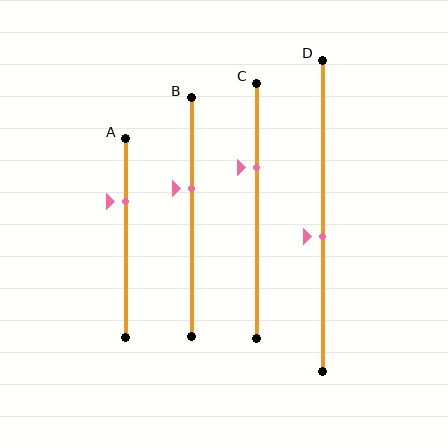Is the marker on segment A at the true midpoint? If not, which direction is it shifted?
No, the marker on segment A is shifted upward by about 18% of the segment length.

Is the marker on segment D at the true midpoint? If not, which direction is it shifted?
No, the marker on segment D is shifted downward by about 7% of the segment length.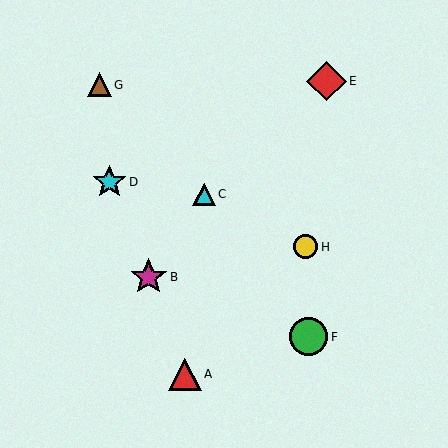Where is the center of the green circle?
The center of the green circle is at (309, 337).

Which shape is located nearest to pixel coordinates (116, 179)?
The cyan star (labeled D) at (109, 182) is nearest to that location.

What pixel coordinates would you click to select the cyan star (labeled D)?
Click at (109, 182) to select the cyan star D.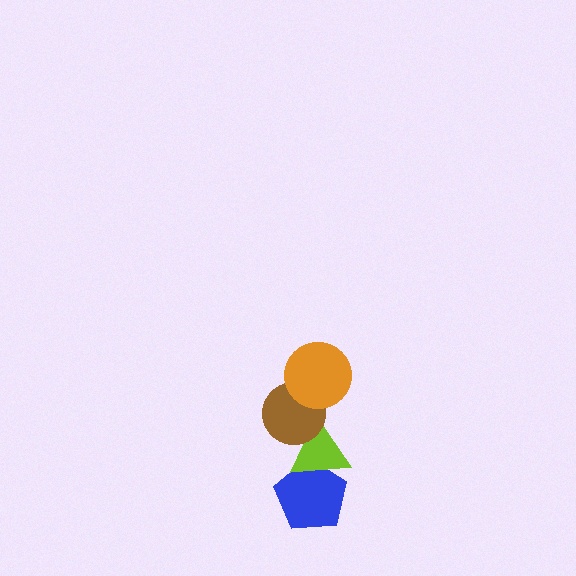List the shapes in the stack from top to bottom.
From top to bottom: the orange circle, the brown circle, the lime triangle, the blue pentagon.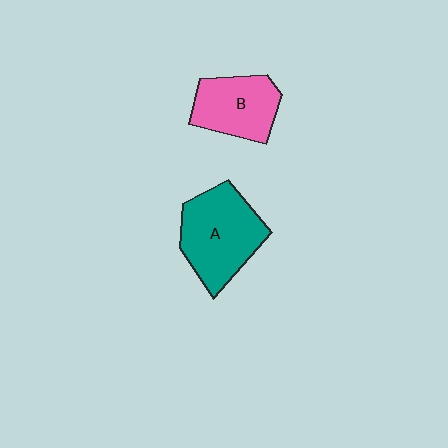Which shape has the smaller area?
Shape B (pink).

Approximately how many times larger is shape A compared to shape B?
Approximately 1.3 times.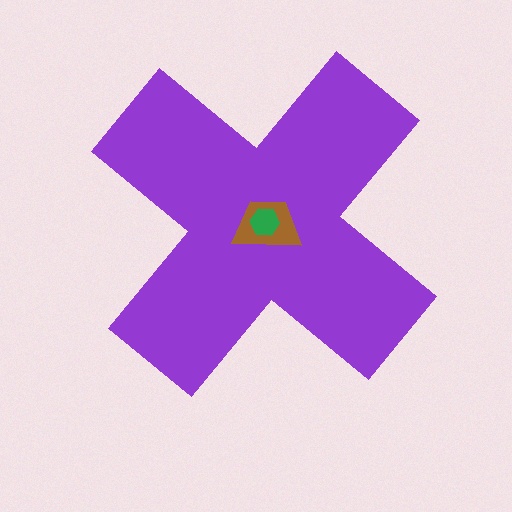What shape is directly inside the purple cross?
The brown trapezoid.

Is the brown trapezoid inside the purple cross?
Yes.